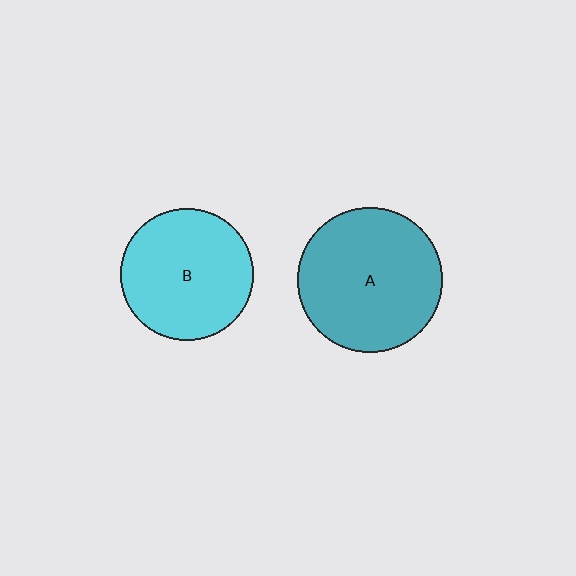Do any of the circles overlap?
No, none of the circles overlap.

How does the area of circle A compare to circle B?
Approximately 1.2 times.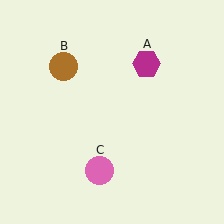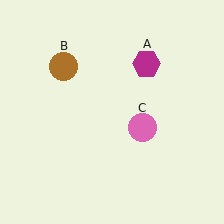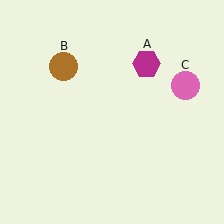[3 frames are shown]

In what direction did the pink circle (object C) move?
The pink circle (object C) moved up and to the right.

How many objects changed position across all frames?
1 object changed position: pink circle (object C).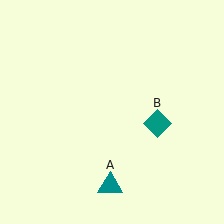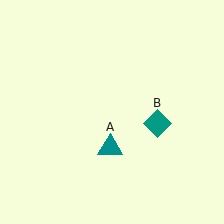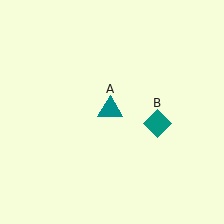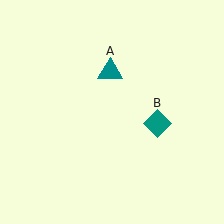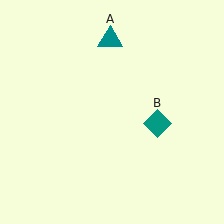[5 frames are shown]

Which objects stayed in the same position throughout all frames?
Teal diamond (object B) remained stationary.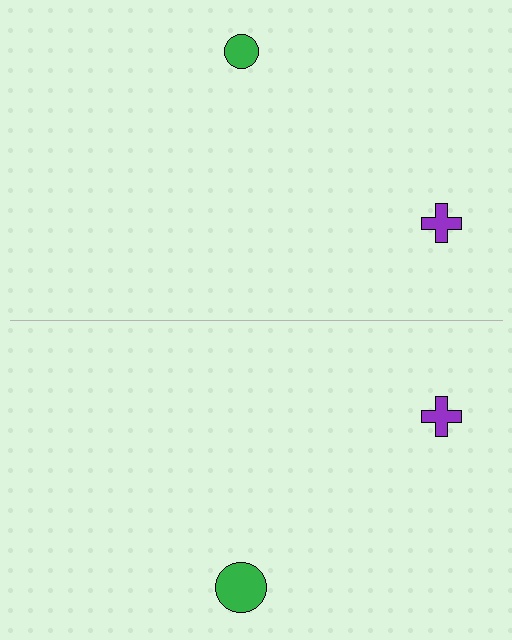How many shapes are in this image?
There are 4 shapes in this image.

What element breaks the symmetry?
The green circle on the bottom side has a different size than its mirror counterpart.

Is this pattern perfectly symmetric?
No, the pattern is not perfectly symmetric. The green circle on the bottom side has a different size than its mirror counterpart.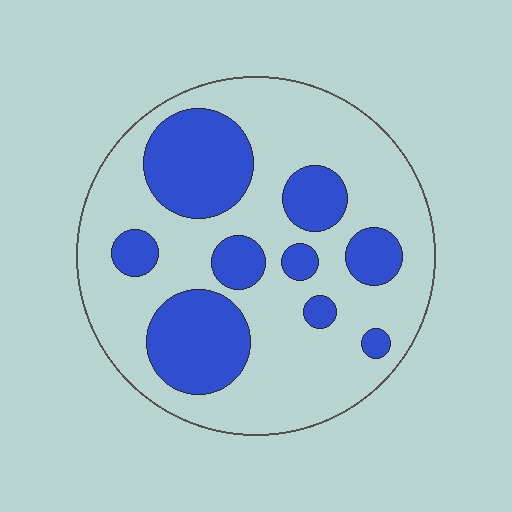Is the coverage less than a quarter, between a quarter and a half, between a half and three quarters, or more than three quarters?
Between a quarter and a half.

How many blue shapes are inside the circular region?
9.